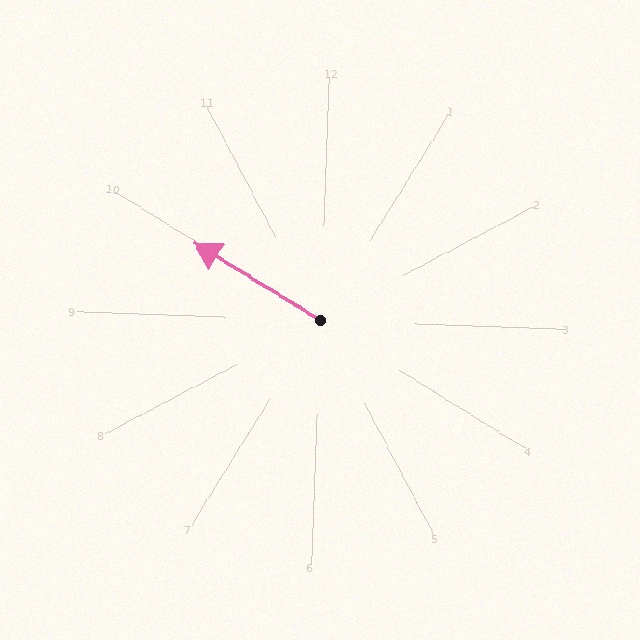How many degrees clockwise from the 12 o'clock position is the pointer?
Approximately 299 degrees.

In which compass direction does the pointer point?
Northwest.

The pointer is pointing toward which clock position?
Roughly 10 o'clock.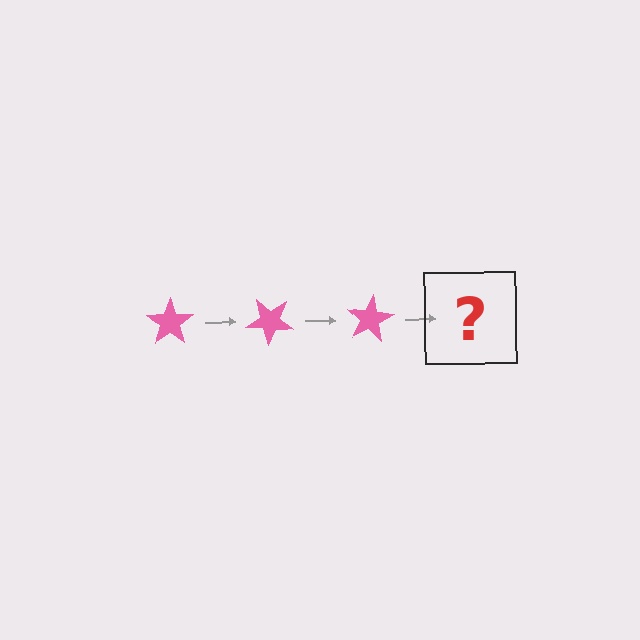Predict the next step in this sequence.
The next step is a pink star rotated 120 degrees.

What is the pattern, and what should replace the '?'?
The pattern is that the star rotates 40 degrees each step. The '?' should be a pink star rotated 120 degrees.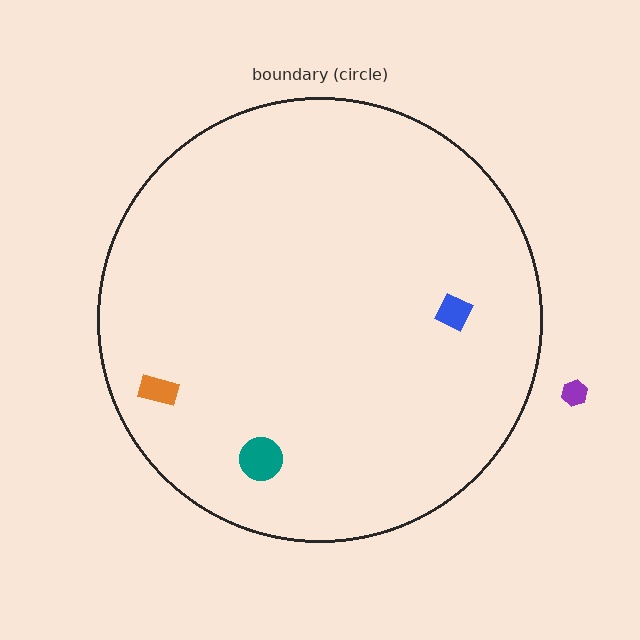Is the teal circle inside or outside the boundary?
Inside.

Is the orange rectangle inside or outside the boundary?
Inside.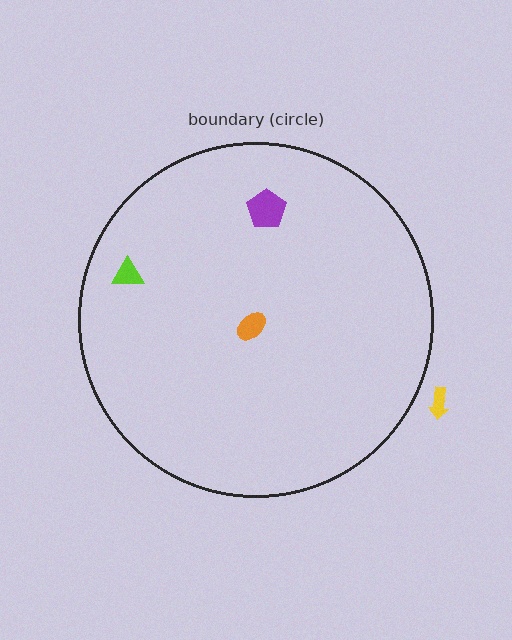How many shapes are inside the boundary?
3 inside, 1 outside.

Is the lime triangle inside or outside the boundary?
Inside.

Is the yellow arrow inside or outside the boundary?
Outside.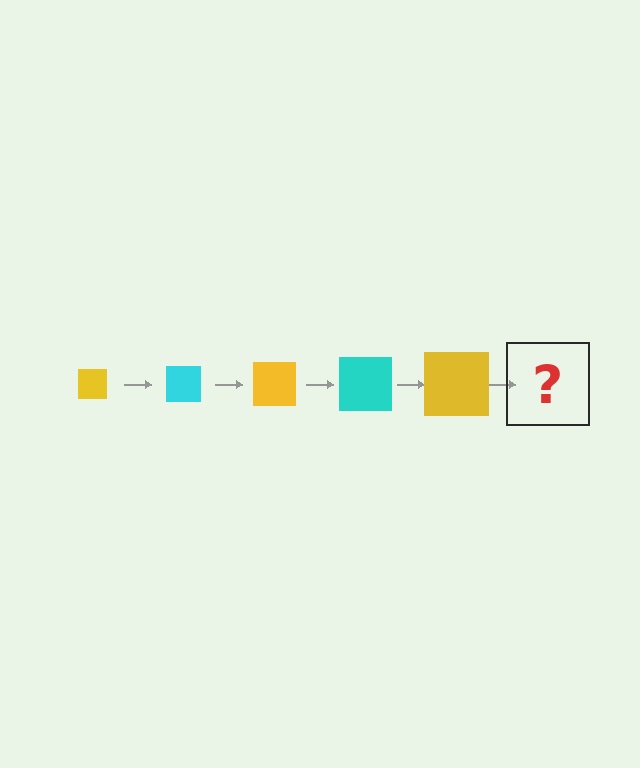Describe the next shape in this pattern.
It should be a cyan square, larger than the previous one.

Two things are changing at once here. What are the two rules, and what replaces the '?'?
The two rules are that the square grows larger each step and the color cycles through yellow and cyan. The '?' should be a cyan square, larger than the previous one.